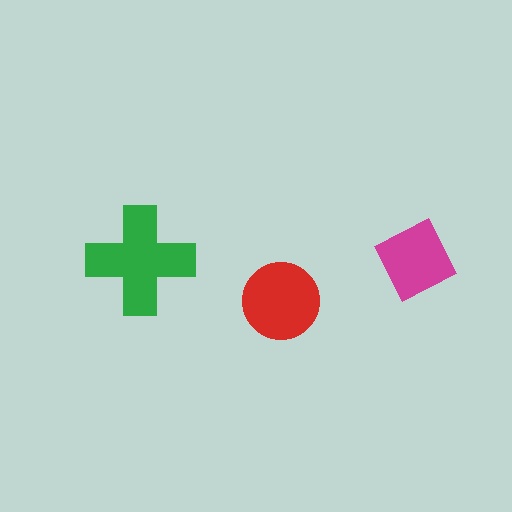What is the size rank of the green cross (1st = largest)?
1st.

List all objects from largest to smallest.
The green cross, the red circle, the magenta square.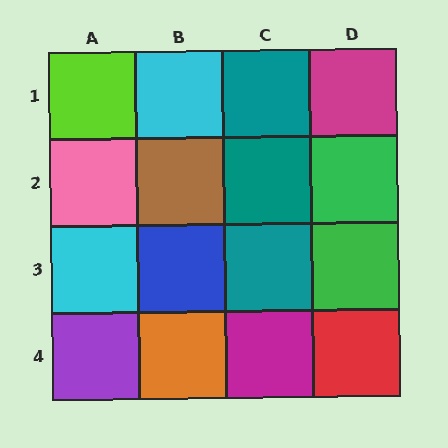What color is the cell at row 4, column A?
Purple.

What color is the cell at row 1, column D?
Magenta.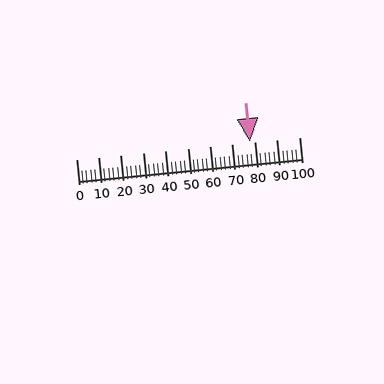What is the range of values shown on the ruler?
The ruler shows values from 0 to 100.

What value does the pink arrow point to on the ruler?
The pink arrow points to approximately 78.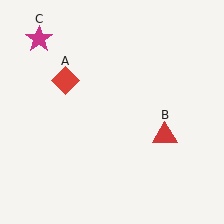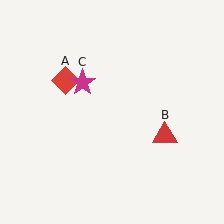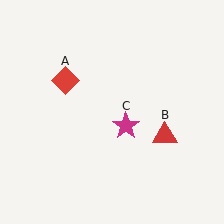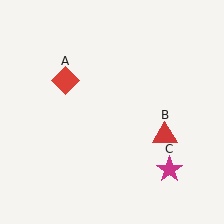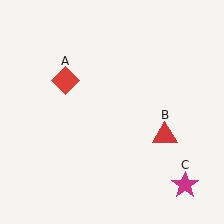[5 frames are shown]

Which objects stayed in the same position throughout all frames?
Red diamond (object A) and red triangle (object B) remained stationary.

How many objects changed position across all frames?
1 object changed position: magenta star (object C).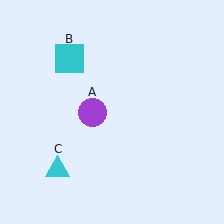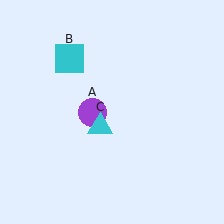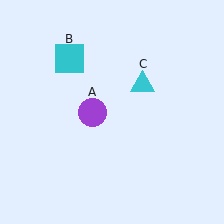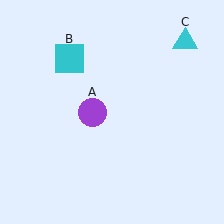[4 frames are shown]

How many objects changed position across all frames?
1 object changed position: cyan triangle (object C).